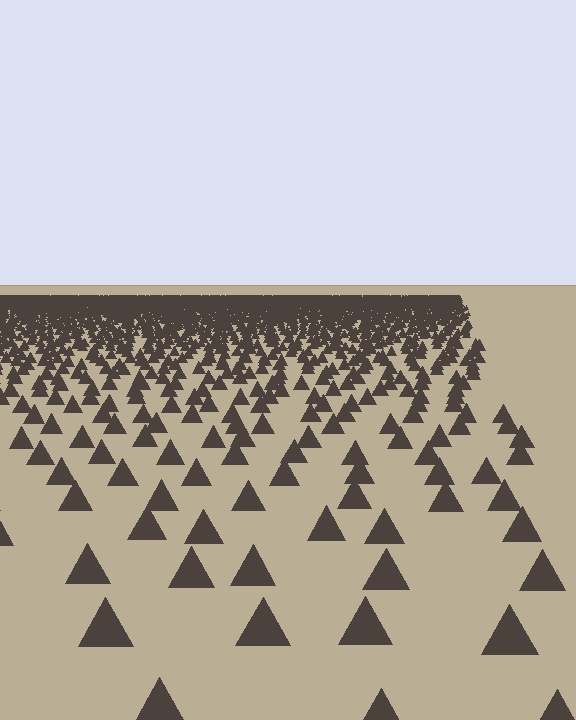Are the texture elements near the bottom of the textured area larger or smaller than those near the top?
Larger. Near the bottom, elements are closer to the viewer and appear at a bigger on-screen size.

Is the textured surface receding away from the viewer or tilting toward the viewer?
The surface is receding away from the viewer. Texture elements get smaller and denser toward the top.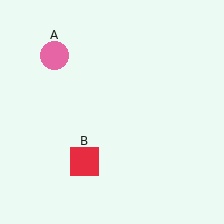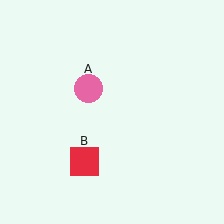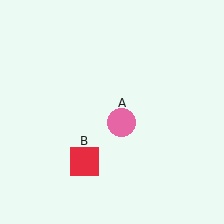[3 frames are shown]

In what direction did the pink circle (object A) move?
The pink circle (object A) moved down and to the right.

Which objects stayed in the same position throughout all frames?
Red square (object B) remained stationary.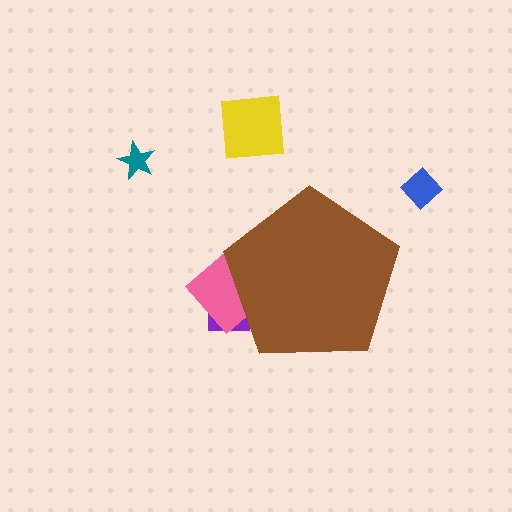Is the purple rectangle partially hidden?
Yes, the purple rectangle is partially hidden behind the brown pentagon.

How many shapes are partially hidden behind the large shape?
2 shapes are partially hidden.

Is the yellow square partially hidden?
No, the yellow square is fully visible.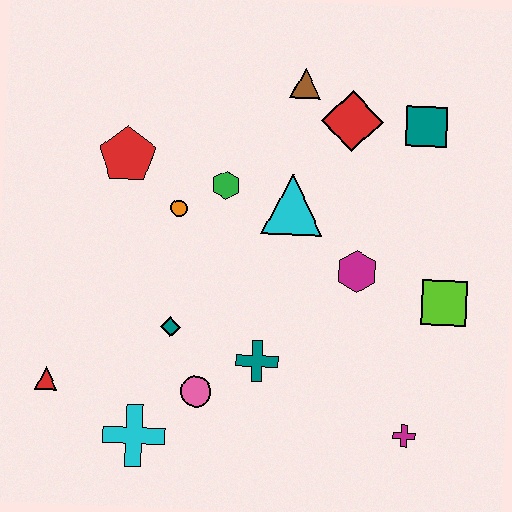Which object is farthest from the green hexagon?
The magenta cross is farthest from the green hexagon.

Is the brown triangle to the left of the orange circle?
No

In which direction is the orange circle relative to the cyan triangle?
The orange circle is to the left of the cyan triangle.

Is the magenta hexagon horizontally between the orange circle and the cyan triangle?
No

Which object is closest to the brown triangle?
The red diamond is closest to the brown triangle.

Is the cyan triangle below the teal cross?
No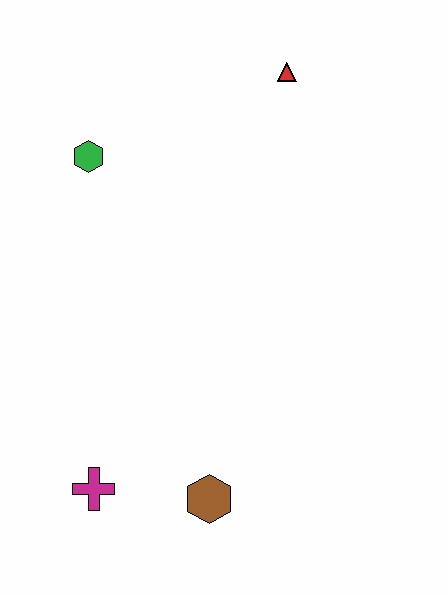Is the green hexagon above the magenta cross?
Yes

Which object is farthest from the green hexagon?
The brown hexagon is farthest from the green hexagon.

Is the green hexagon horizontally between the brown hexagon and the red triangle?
No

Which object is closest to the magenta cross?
The brown hexagon is closest to the magenta cross.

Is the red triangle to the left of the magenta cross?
No